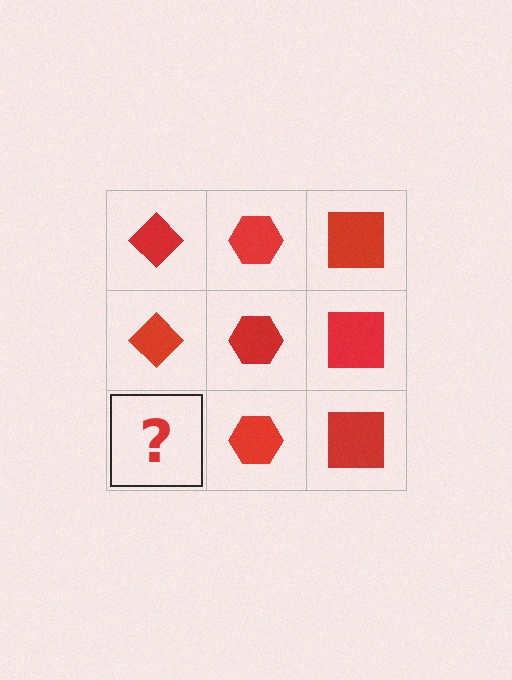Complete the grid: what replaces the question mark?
The question mark should be replaced with a red diamond.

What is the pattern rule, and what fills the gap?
The rule is that each column has a consistent shape. The gap should be filled with a red diamond.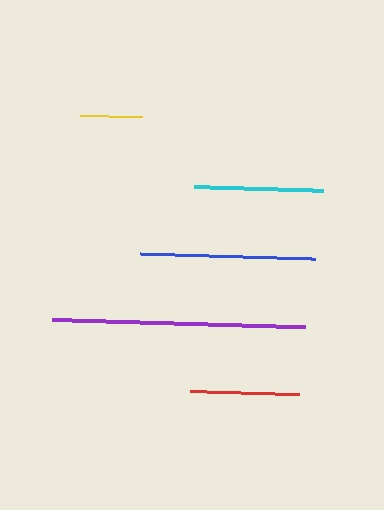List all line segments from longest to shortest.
From longest to shortest: purple, blue, cyan, red, yellow.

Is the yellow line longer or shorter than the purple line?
The purple line is longer than the yellow line.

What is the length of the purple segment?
The purple segment is approximately 253 pixels long.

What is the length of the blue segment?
The blue segment is approximately 176 pixels long.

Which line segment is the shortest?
The yellow line is the shortest at approximately 62 pixels.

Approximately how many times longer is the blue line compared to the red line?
The blue line is approximately 1.6 times the length of the red line.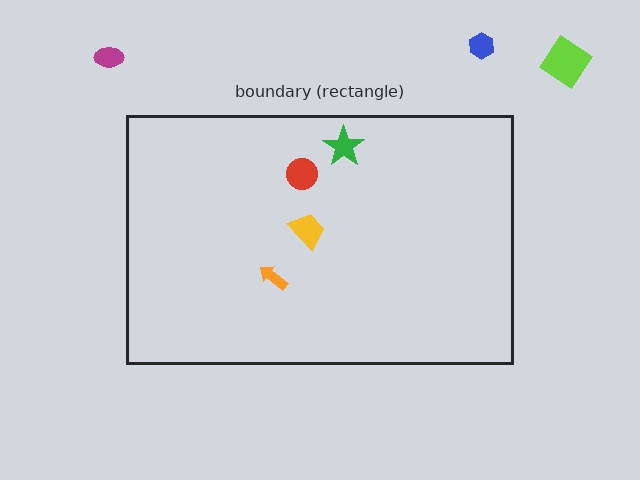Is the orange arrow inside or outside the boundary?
Inside.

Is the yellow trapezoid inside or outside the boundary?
Inside.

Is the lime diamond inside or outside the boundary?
Outside.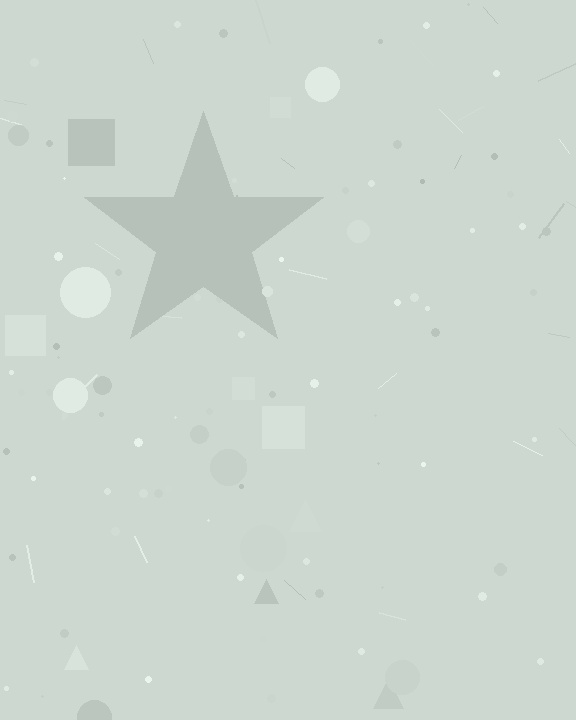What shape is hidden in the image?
A star is hidden in the image.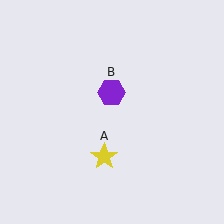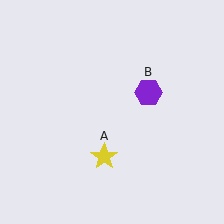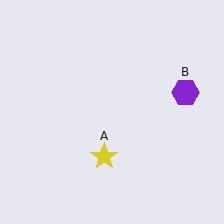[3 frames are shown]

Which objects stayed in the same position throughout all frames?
Yellow star (object A) remained stationary.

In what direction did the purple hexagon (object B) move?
The purple hexagon (object B) moved right.